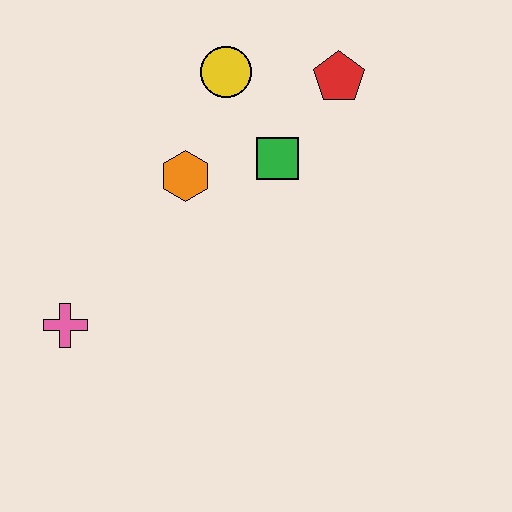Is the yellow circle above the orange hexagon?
Yes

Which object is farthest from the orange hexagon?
The pink cross is farthest from the orange hexagon.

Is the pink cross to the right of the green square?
No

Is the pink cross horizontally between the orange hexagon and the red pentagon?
No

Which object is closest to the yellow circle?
The green square is closest to the yellow circle.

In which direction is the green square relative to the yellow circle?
The green square is below the yellow circle.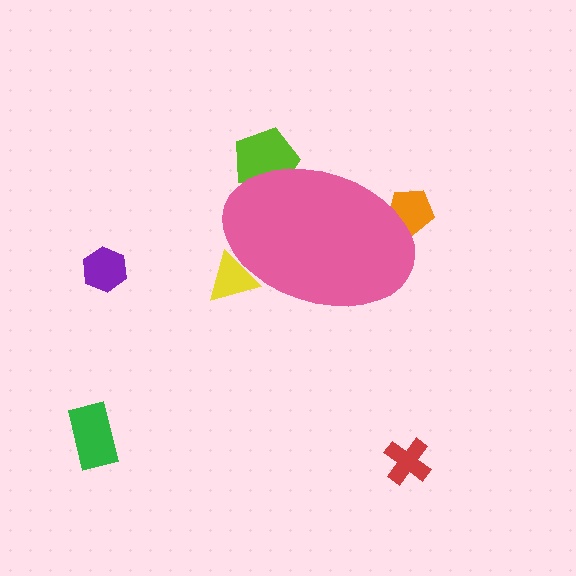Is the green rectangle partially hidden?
No, the green rectangle is fully visible.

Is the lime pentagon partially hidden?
Yes, the lime pentagon is partially hidden behind the pink ellipse.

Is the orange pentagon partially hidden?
Yes, the orange pentagon is partially hidden behind the pink ellipse.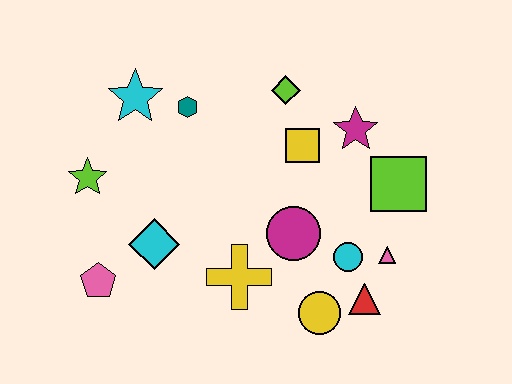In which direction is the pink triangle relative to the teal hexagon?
The pink triangle is to the right of the teal hexagon.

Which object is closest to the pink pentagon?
The cyan diamond is closest to the pink pentagon.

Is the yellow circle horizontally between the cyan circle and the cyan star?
Yes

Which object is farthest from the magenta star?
The pink pentagon is farthest from the magenta star.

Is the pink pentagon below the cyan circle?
Yes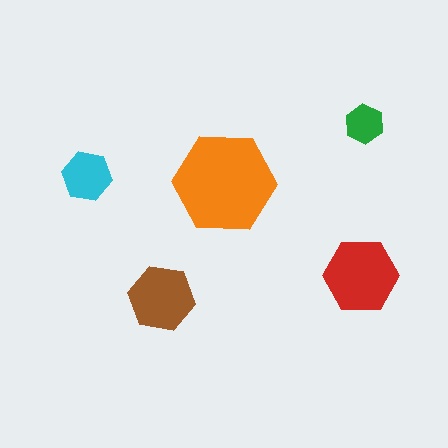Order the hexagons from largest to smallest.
the orange one, the red one, the brown one, the cyan one, the green one.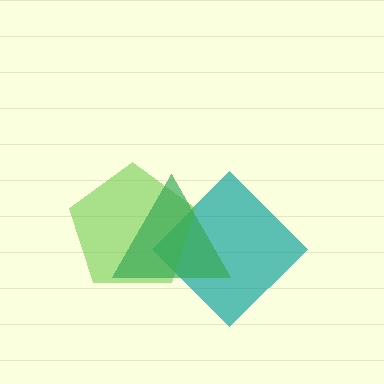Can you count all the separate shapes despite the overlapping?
Yes, there are 3 separate shapes.